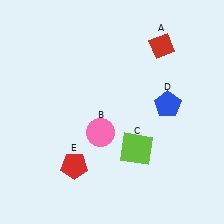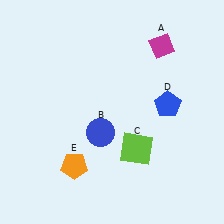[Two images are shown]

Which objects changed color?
A changed from red to magenta. B changed from pink to blue. E changed from red to orange.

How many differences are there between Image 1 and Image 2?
There are 3 differences between the two images.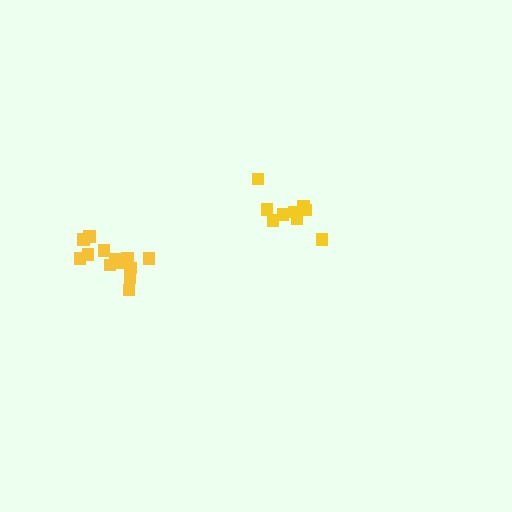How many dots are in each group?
Group 1: 14 dots, Group 2: 9 dots (23 total).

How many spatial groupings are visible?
There are 2 spatial groupings.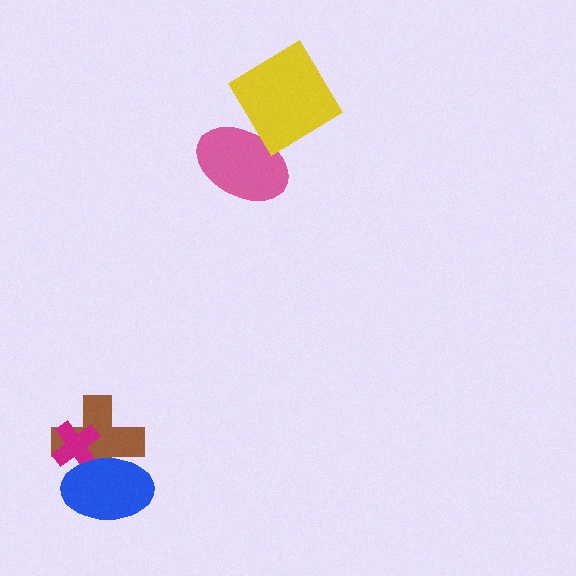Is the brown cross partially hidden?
Yes, it is partially covered by another shape.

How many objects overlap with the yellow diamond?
1 object overlaps with the yellow diamond.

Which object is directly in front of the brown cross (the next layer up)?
The magenta cross is directly in front of the brown cross.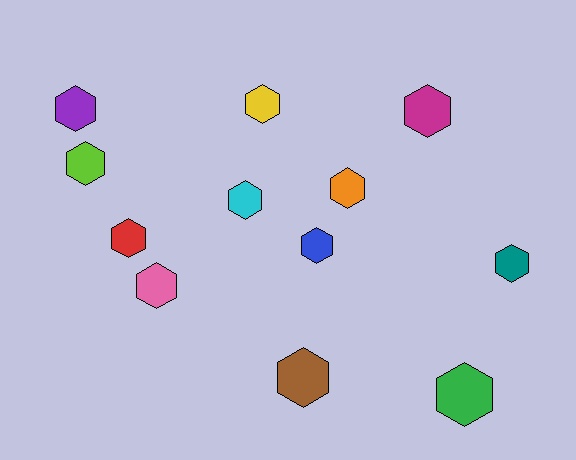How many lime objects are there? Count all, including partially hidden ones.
There is 1 lime object.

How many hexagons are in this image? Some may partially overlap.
There are 12 hexagons.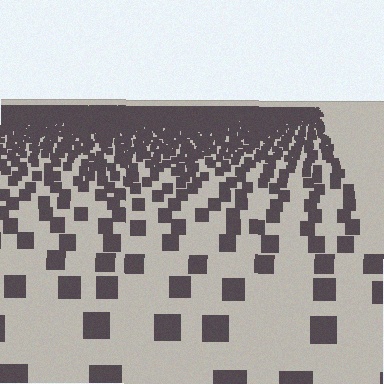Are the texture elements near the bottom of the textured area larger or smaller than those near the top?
Larger. Near the bottom, elements are closer to the viewer and appear at a bigger on-screen size.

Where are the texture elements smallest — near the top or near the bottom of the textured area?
Near the top.